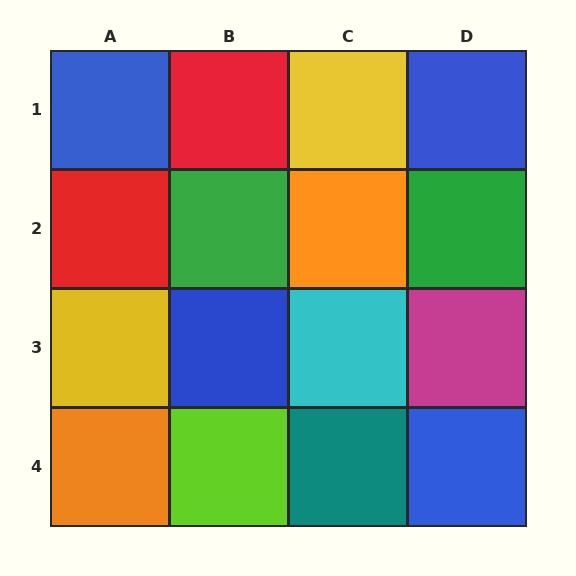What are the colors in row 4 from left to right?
Orange, lime, teal, blue.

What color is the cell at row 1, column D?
Blue.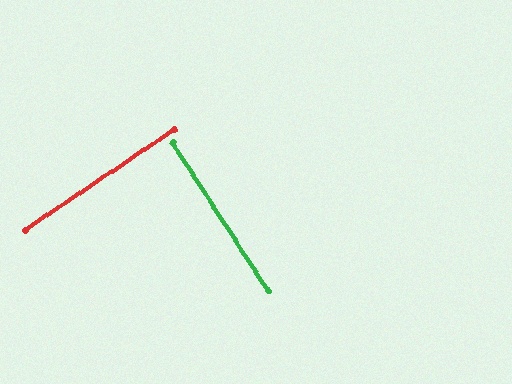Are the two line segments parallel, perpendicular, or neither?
Perpendicular — they meet at approximately 89°.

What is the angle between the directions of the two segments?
Approximately 89 degrees.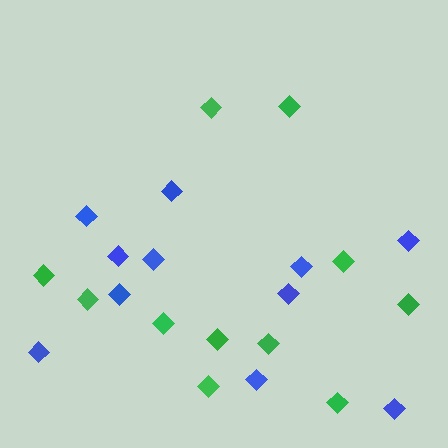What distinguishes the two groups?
There are 2 groups: one group of blue diamonds (11) and one group of green diamonds (11).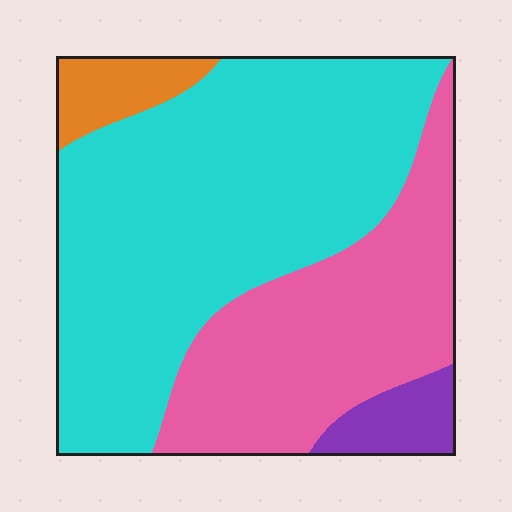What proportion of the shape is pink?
Pink covers around 30% of the shape.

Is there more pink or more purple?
Pink.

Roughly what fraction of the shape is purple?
Purple takes up less than a quarter of the shape.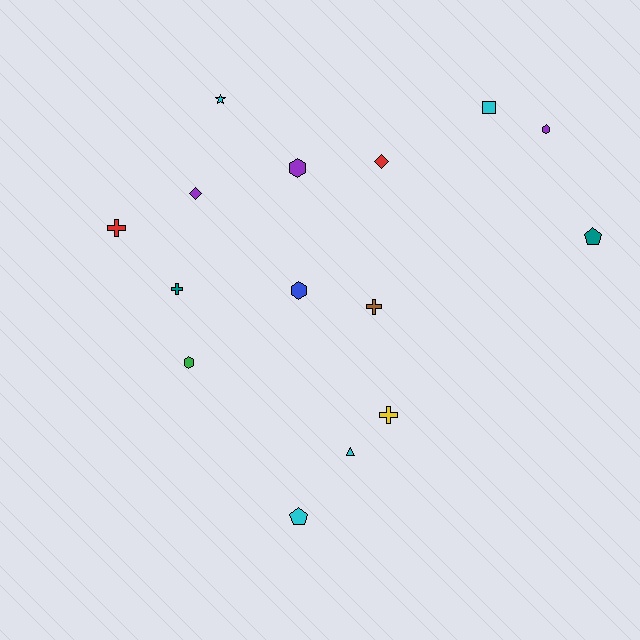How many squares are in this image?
There is 1 square.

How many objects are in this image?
There are 15 objects.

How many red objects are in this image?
There are 2 red objects.